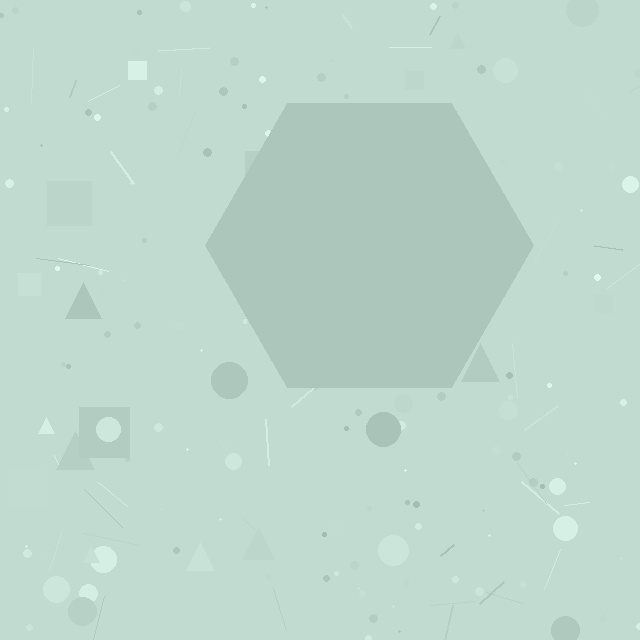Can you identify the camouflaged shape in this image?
The camouflaged shape is a hexagon.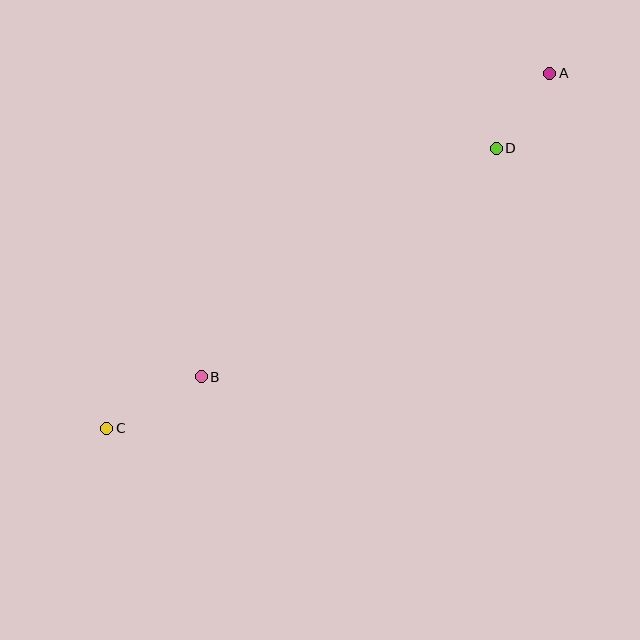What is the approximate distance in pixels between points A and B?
The distance between A and B is approximately 462 pixels.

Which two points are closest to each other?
Points A and D are closest to each other.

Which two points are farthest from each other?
Points A and C are farthest from each other.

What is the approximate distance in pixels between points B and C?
The distance between B and C is approximately 108 pixels.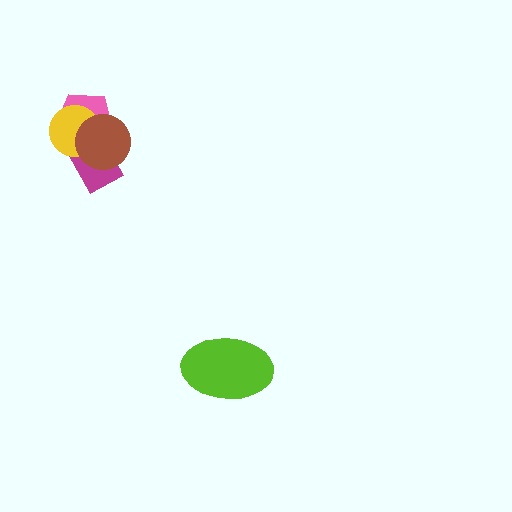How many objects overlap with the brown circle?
3 objects overlap with the brown circle.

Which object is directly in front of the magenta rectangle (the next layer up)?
The yellow circle is directly in front of the magenta rectangle.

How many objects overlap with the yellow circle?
3 objects overlap with the yellow circle.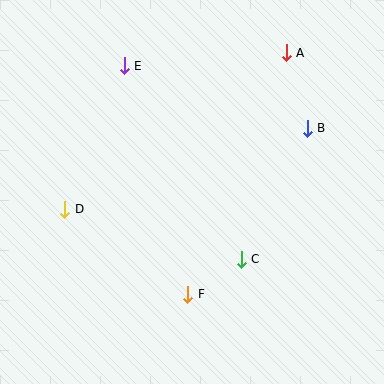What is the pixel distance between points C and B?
The distance between C and B is 146 pixels.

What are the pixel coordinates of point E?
Point E is at (124, 66).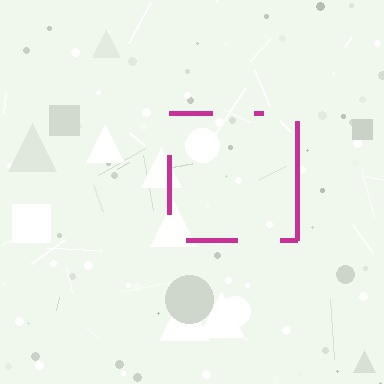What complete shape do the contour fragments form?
The contour fragments form a square.